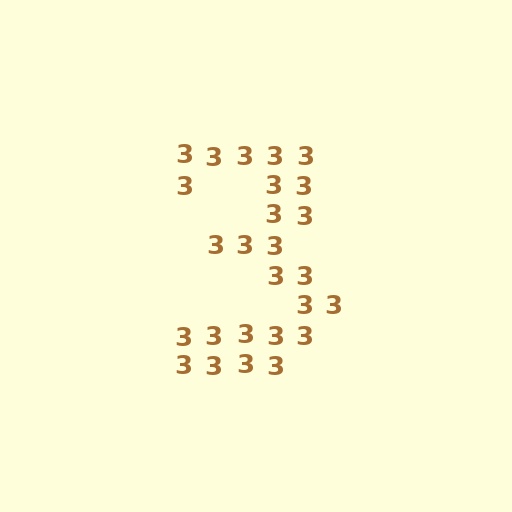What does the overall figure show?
The overall figure shows the digit 3.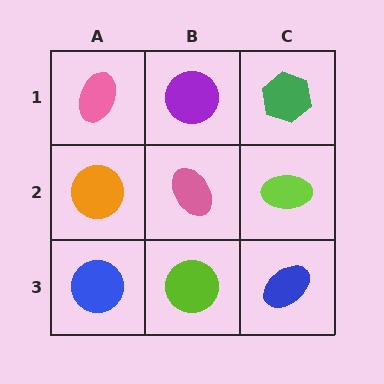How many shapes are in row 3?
3 shapes.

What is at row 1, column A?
A pink ellipse.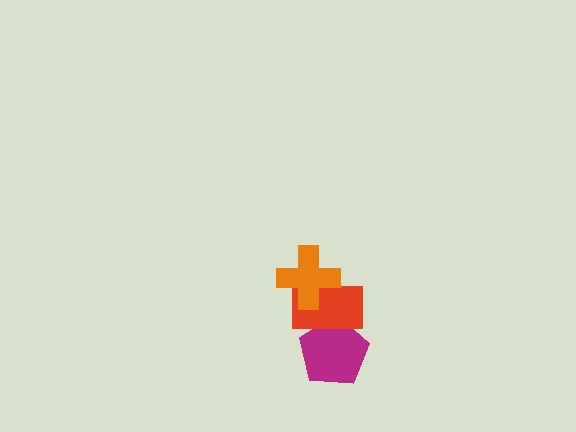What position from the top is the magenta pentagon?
The magenta pentagon is 3rd from the top.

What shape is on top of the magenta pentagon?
The red rectangle is on top of the magenta pentagon.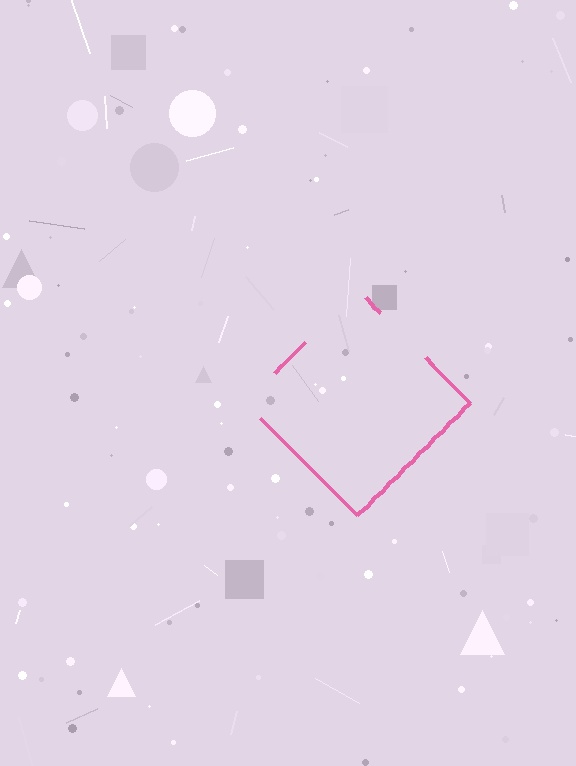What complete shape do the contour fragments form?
The contour fragments form a diamond.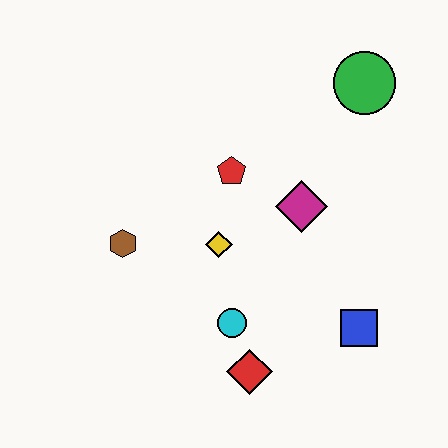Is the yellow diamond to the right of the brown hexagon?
Yes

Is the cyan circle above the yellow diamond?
No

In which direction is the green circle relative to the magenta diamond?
The green circle is above the magenta diamond.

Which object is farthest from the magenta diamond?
The brown hexagon is farthest from the magenta diamond.